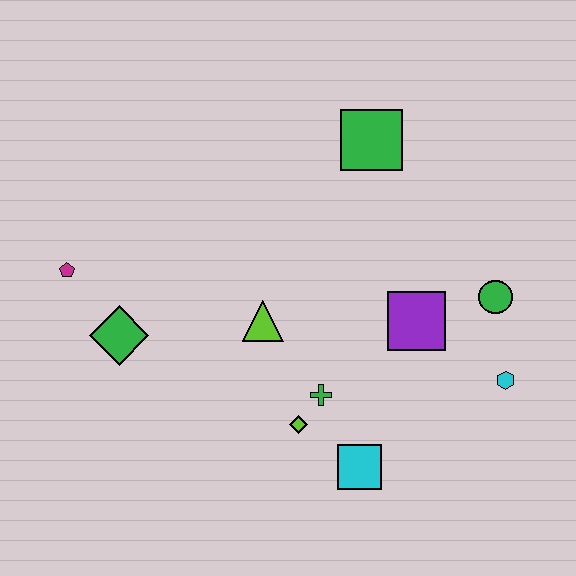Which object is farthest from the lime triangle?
The cyan hexagon is farthest from the lime triangle.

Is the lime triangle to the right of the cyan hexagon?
No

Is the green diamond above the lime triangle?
No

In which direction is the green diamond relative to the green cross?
The green diamond is to the left of the green cross.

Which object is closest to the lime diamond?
The green cross is closest to the lime diamond.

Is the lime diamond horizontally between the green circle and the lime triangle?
Yes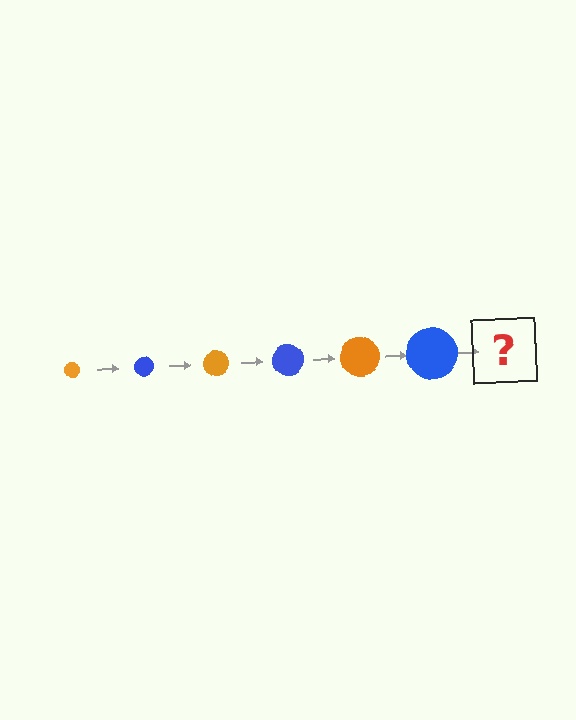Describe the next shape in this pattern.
It should be an orange circle, larger than the previous one.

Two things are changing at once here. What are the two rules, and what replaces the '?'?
The two rules are that the circle grows larger each step and the color cycles through orange and blue. The '?' should be an orange circle, larger than the previous one.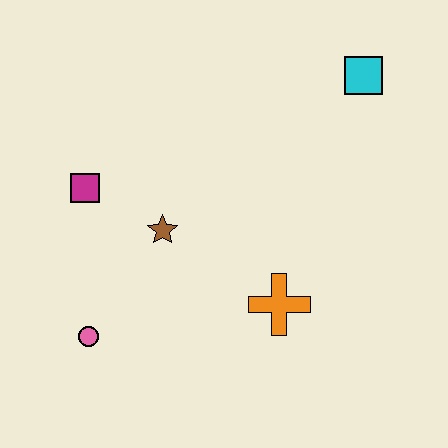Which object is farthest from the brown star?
The cyan square is farthest from the brown star.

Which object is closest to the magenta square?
The brown star is closest to the magenta square.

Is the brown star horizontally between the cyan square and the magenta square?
Yes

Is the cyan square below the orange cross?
No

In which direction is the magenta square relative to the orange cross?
The magenta square is to the left of the orange cross.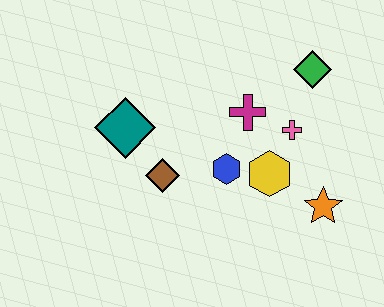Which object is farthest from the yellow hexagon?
The teal diamond is farthest from the yellow hexagon.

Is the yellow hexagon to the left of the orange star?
Yes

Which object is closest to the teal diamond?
The brown diamond is closest to the teal diamond.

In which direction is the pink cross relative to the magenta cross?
The pink cross is to the right of the magenta cross.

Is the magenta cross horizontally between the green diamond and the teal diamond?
Yes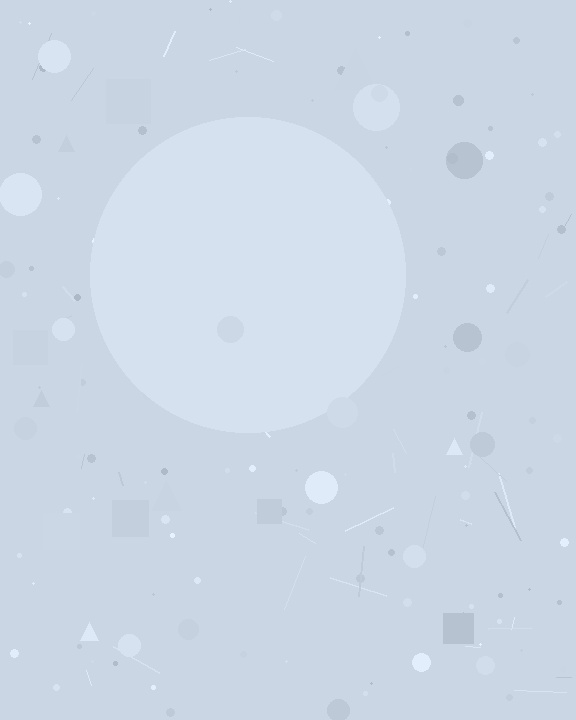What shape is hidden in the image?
A circle is hidden in the image.